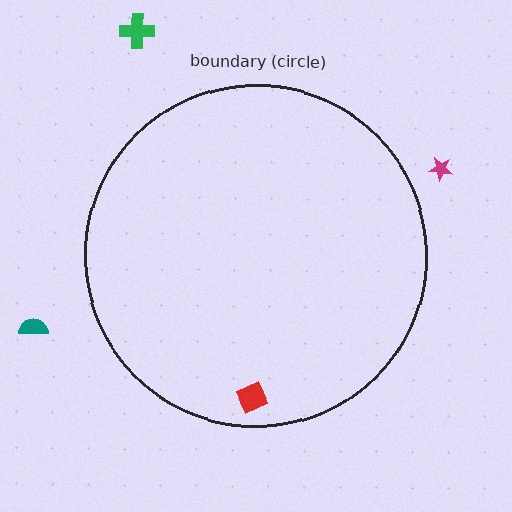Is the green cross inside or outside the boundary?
Outside.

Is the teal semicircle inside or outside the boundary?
Outside.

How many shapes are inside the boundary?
1 inside, 3 outside.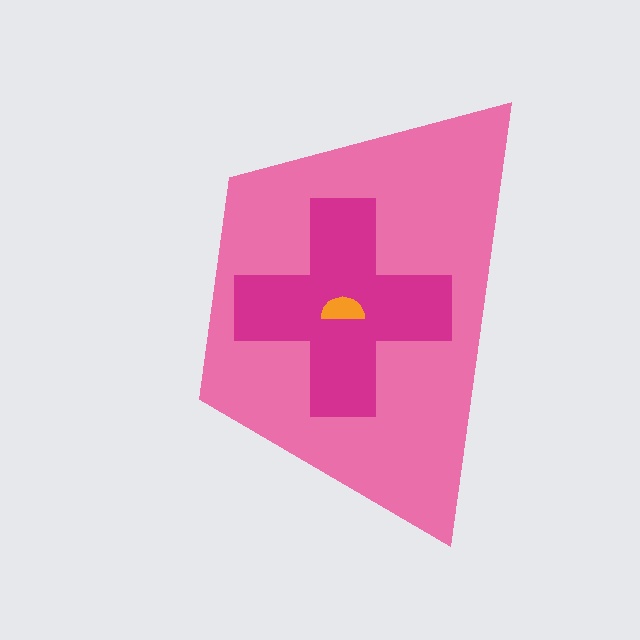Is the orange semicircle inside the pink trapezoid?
Yes.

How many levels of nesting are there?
3.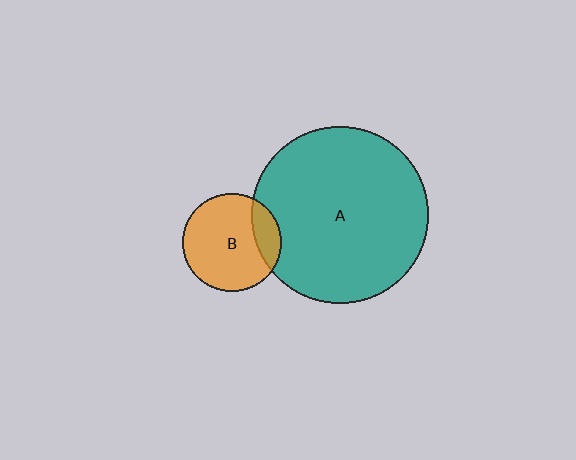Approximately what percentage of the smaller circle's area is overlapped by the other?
Approximately 20%.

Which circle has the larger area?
Circle A (teal).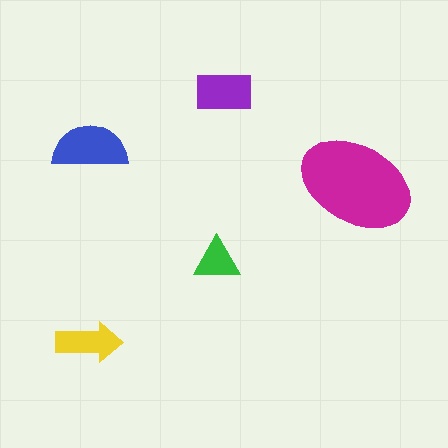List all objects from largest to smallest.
The magenta ellipse, the blue semicircle, the purple rectangle, the yellow arrow, the green triangle.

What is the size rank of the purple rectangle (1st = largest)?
3rd.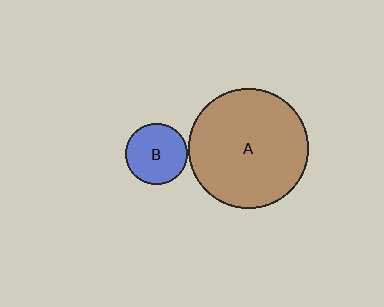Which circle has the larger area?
Circle A (brown).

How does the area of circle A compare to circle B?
Approximately 3.8 times.